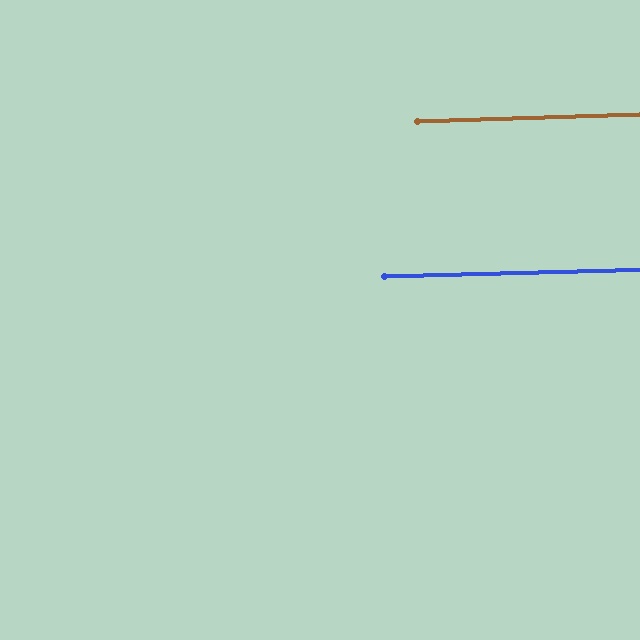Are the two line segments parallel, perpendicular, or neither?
Parallel — their directions differ by only 0.1°.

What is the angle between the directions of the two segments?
Approximately 0 degrees.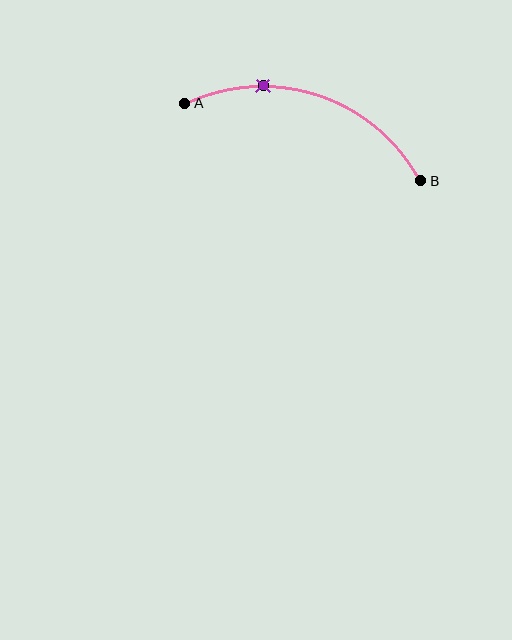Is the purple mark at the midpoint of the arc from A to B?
No. The purple mark lies on the arc but is closer to endpoint A. The arc midpoint would be at the point on the curve equidistant along the arc from both A and B.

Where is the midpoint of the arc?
The arc midpoint is the point on the curve farthest from the straight line joining A and B. It sits above that line.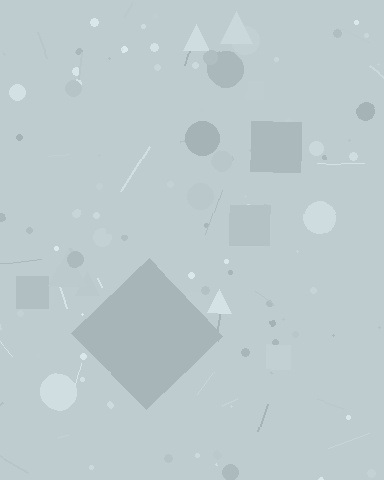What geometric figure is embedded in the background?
A diamond is embedded in the background.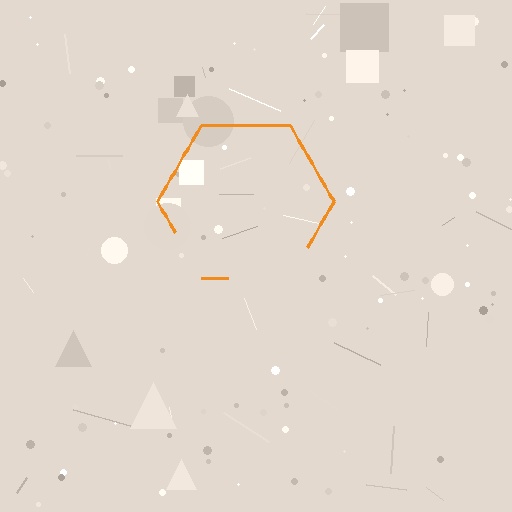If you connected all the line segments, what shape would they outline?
They would outline a hexagon.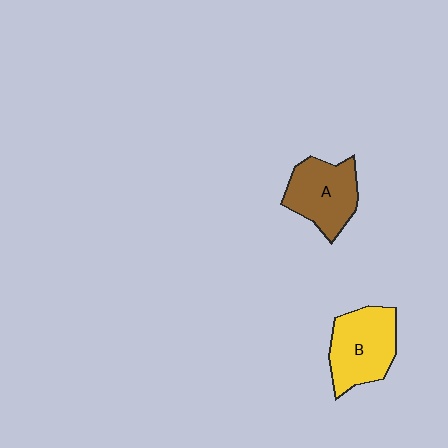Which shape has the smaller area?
Shape A (brown).